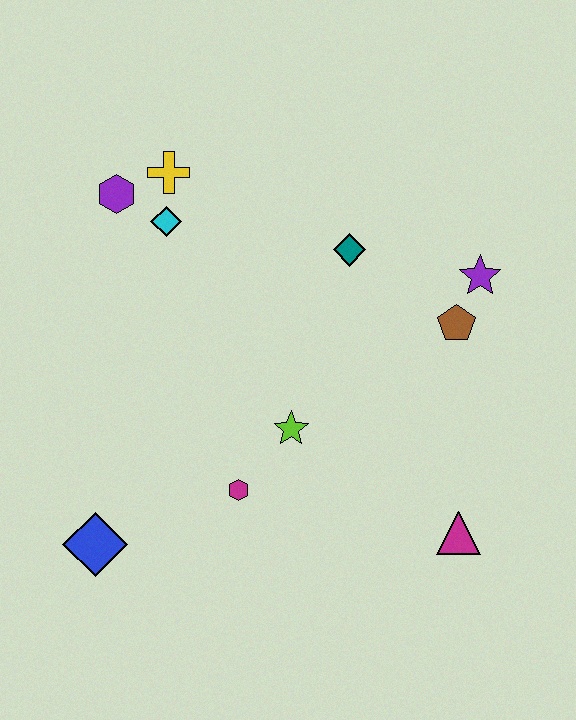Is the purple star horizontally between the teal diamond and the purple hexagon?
No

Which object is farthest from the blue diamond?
The purple star is farthest from the blue diamond.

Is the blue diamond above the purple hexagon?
No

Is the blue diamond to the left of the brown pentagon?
Yes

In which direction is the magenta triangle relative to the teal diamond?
The magenta triangle is below the teal diamond.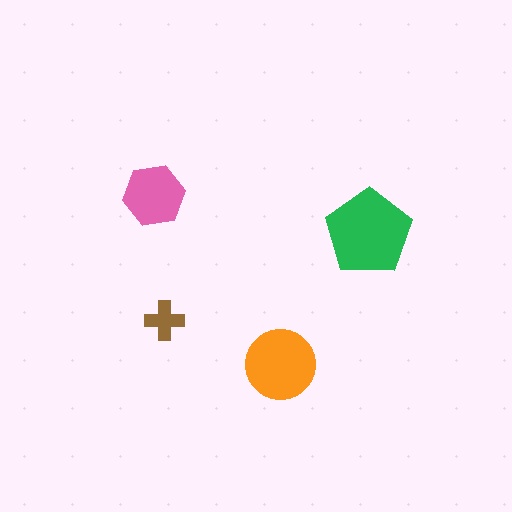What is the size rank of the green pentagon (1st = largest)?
1st.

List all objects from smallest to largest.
The brown cross, the pink hexagon, the orange circle, the green pentagon.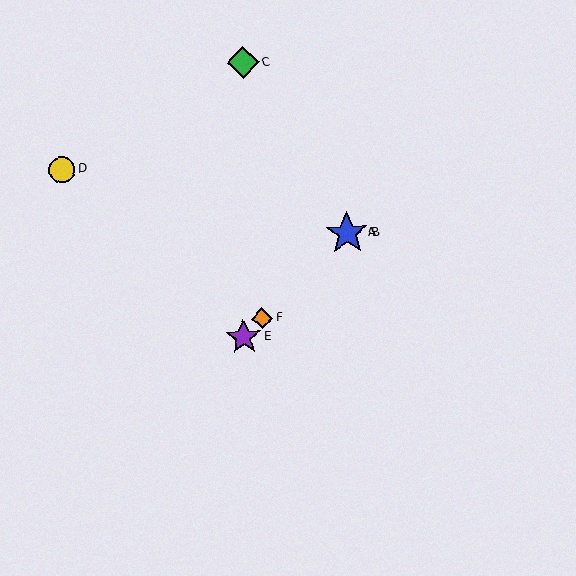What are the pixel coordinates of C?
Object C is at (243, 63).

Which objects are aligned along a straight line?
Objects A, B, E, F are aligned along a straight line.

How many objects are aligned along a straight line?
4 objects (A, B, E, F) are aligned along a straight line.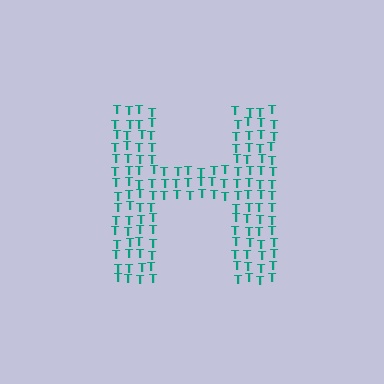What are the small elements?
The small elements are letter T's.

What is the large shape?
The large shape is the letter H.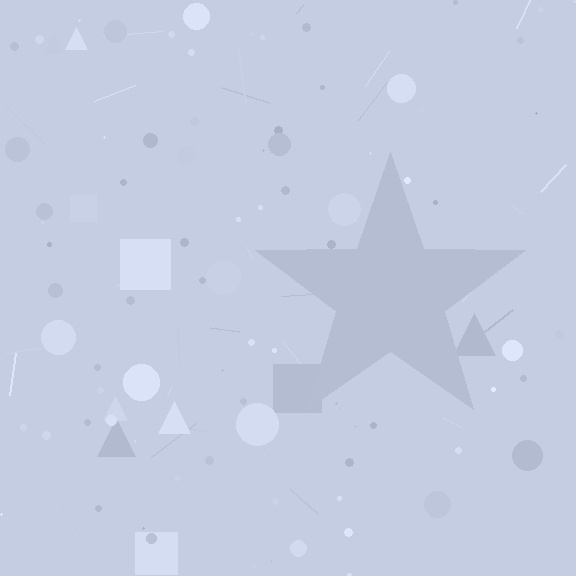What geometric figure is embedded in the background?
A star is embedded in the background.